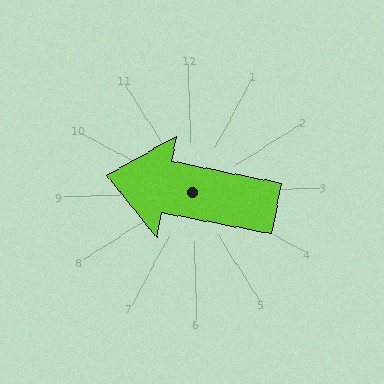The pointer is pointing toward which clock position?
Roughly 9 o'clock.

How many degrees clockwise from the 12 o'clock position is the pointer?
Approximately 283 degrees.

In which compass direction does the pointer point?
West.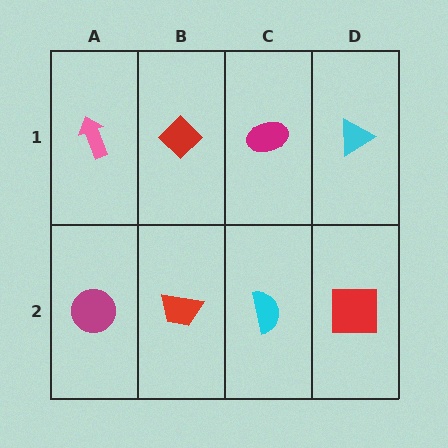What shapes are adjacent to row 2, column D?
A cyan triangle (row 1, column D), a cyan semicircle (row 2, column C).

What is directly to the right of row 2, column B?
A cyan semicircle.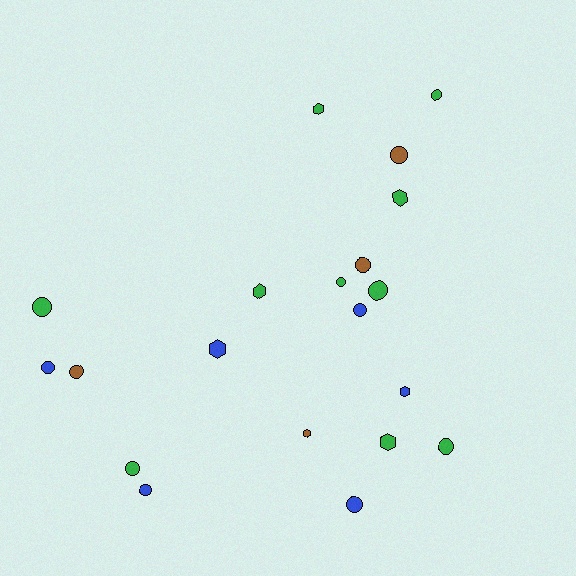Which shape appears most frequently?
Circle, with 13 objects.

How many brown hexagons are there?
There is 1 brown hexagon.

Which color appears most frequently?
Green, with 10 objects.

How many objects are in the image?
There are 20 objects.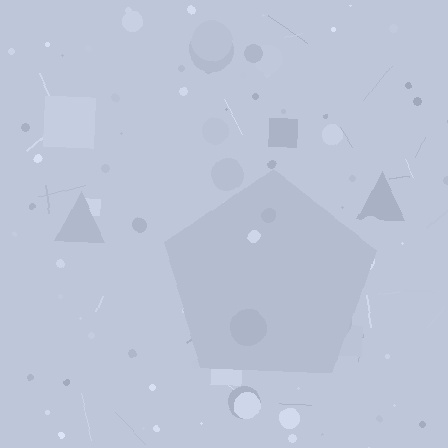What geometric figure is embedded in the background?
A pentagon is embedded in the background.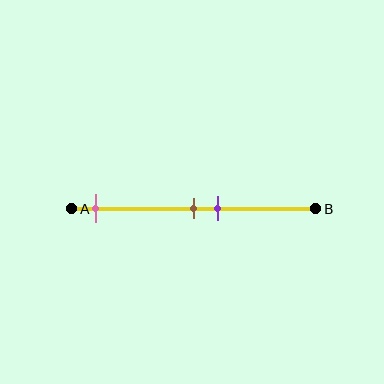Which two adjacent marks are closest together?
The brown and purple marks are the closest adjacent pair.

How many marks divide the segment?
There are 3 marks dividing the segment.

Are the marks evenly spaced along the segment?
No, the marks are not evenly spaced.